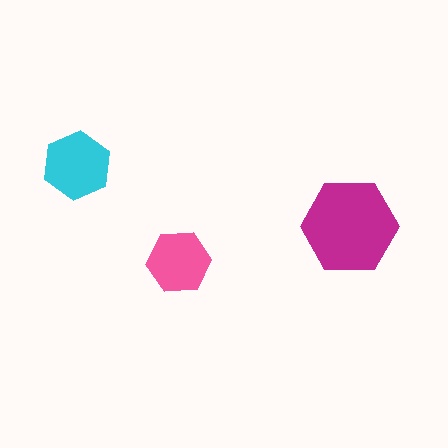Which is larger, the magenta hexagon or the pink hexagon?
The magenta one.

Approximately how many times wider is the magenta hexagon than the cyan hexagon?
About 1.5 times wider.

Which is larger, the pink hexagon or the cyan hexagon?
The cyan one.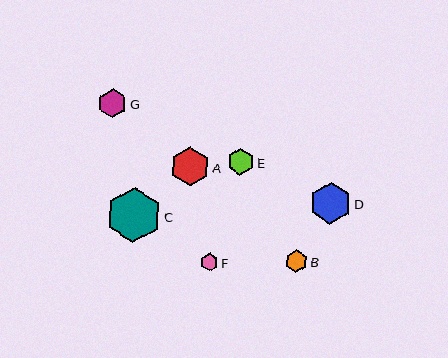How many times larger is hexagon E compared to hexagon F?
Hexagon E is approximately 1.5 times the size of hexagon F.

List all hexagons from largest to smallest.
From largest to smallest: C, D, A, G, E, B, F.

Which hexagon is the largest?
Hexagon C is the largest with a size of approximately 55 pixels.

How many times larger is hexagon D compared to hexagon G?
Hexagon D is approximately 1.4 times the size of hexagon G.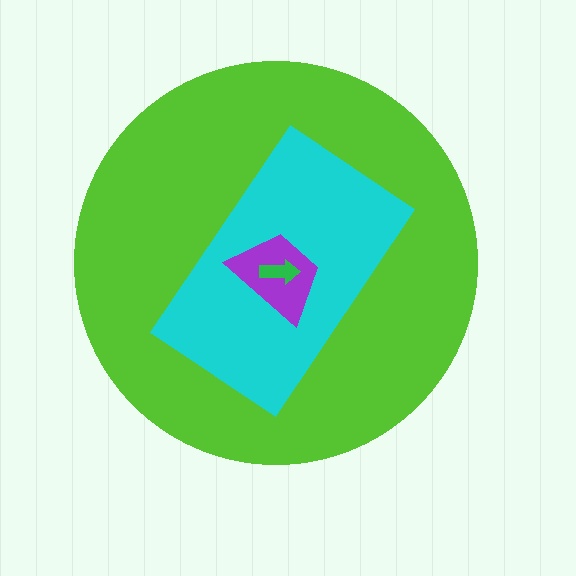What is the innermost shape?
The green arrow.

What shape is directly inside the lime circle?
The cyan rectangle.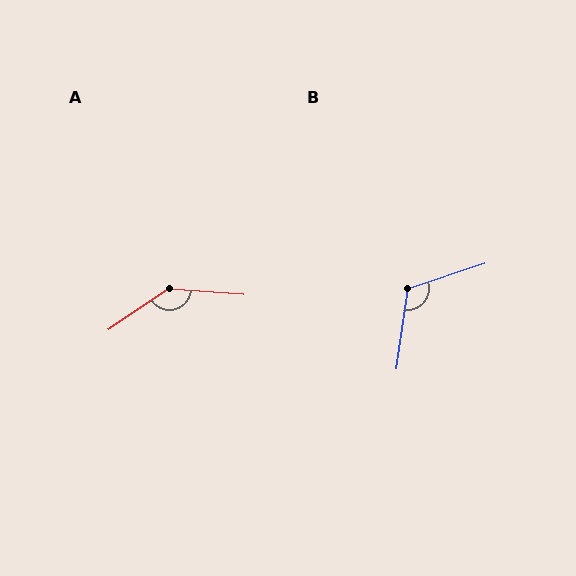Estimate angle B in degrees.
Approximately 117 degrees.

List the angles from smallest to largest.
B (117°), A (142°).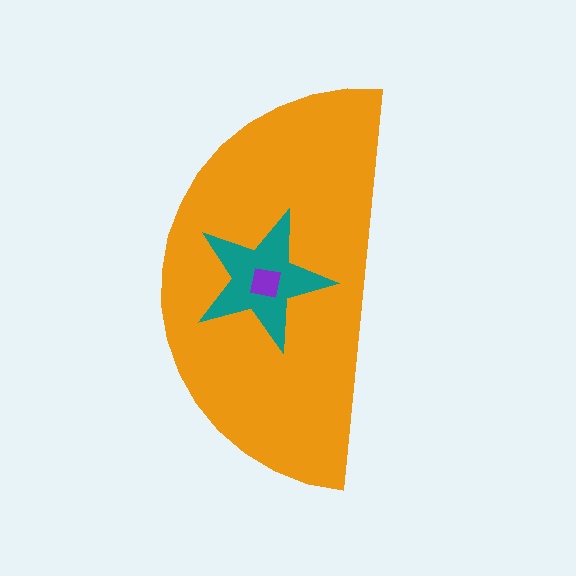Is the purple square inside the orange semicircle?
Yes.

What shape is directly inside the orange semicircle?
The teal star.